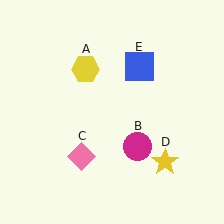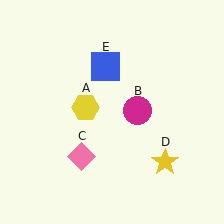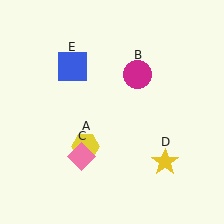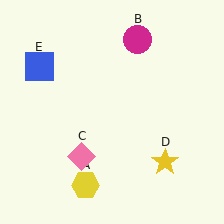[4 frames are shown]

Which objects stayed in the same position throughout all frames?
Pink diamond (object C) and yellow star (object D) remained stationary.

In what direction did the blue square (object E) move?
The blue square (object E) moved left.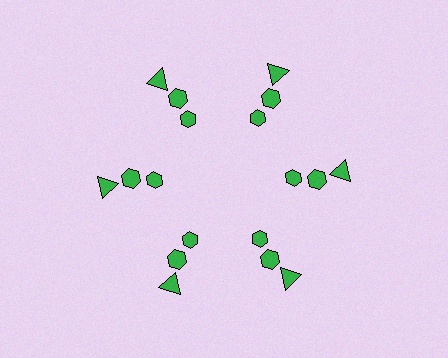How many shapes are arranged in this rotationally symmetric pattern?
There are 18 shapes, arranged in 6 groups of 3.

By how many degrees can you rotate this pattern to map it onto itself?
The pattern maps onto itself every 60 degrees of rotation.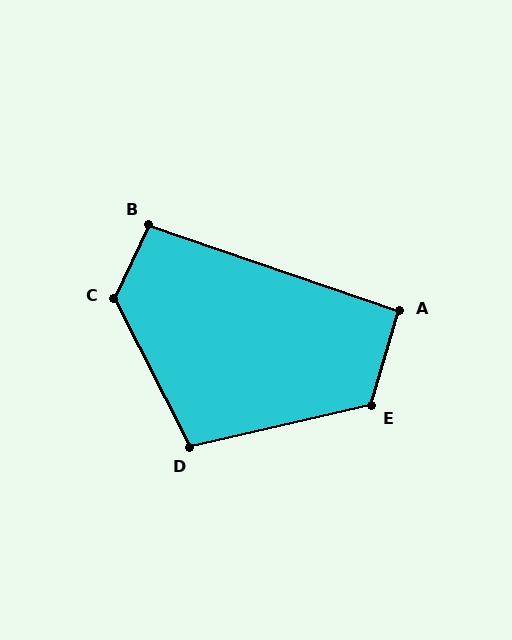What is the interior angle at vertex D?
Approximately 104 degrees (obtuse).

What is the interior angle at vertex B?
Approximately 96 degrees (obtuse).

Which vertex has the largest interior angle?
C, at approximately 128 degrees.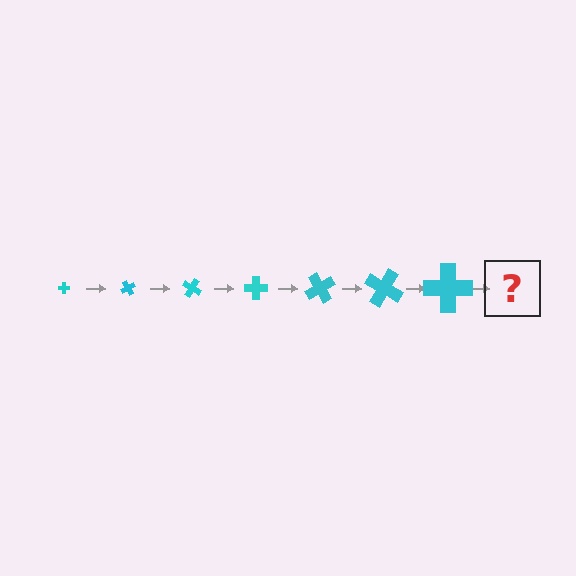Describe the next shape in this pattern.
It should be a cross, larger than the previous one and rotated 420 degrees from the start.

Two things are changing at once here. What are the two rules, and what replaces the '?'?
The two rules are that the cross grows larger each step and it rotates 60 degrees each step. The '?' should be a cross, larger than the previous one and rotated 420 degrees from the start.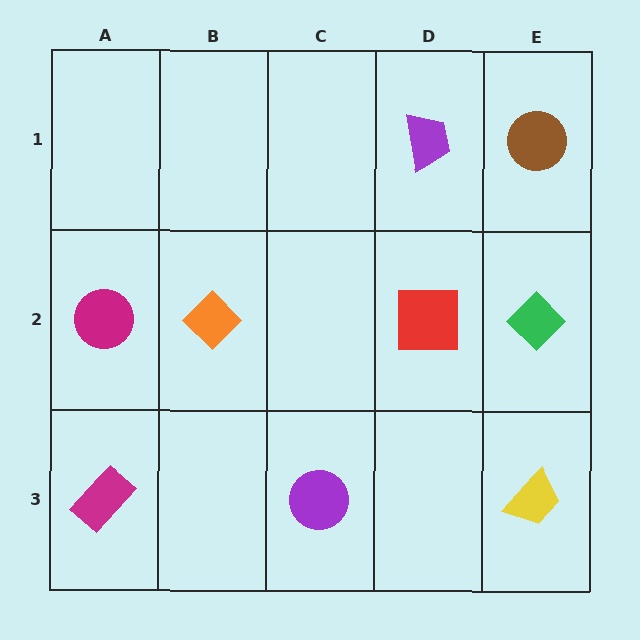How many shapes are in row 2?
4 shapes.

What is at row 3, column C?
A purple circle.